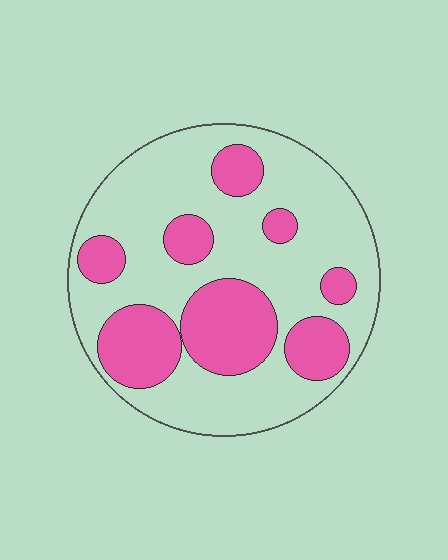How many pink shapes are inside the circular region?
8.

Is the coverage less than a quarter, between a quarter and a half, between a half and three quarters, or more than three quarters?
Between a quarter and a half.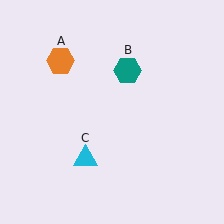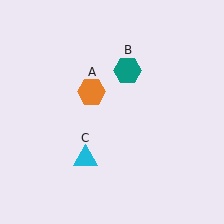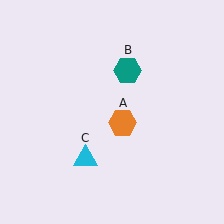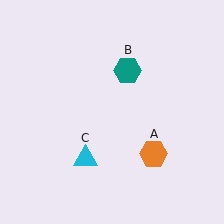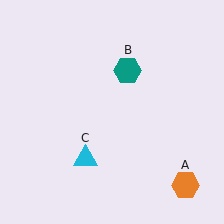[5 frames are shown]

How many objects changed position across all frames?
1 object changed position: orange hexagon (object A).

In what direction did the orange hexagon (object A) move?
The orange hexagon (object A) moved down and to the right.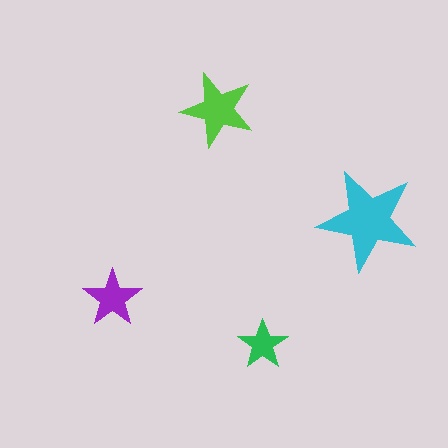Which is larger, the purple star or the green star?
The purple one.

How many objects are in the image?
There are 4 objects in the image.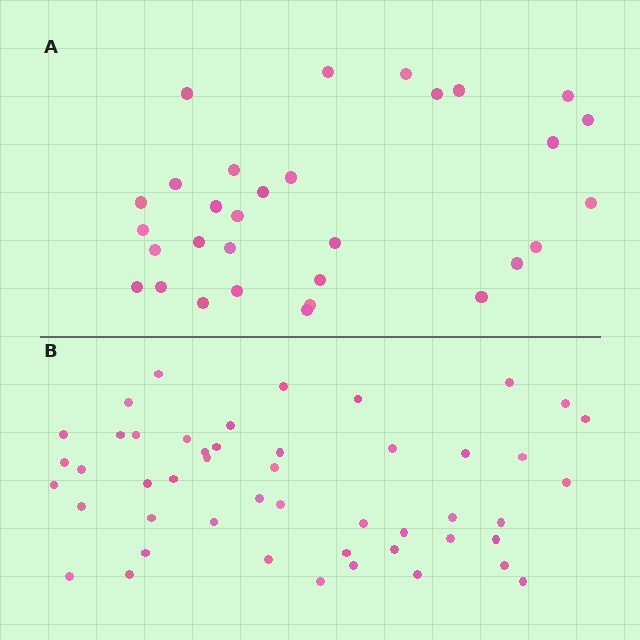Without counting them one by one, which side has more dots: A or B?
Region B (the bottom region) has more dots.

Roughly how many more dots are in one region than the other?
Region B has approximately 15 more dots than region A.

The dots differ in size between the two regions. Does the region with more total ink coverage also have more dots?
No. Region A has more total ink coverage because its dots are larger, but region B actually contains more individual dots. Total area can be misleading — the number of items is what matters here.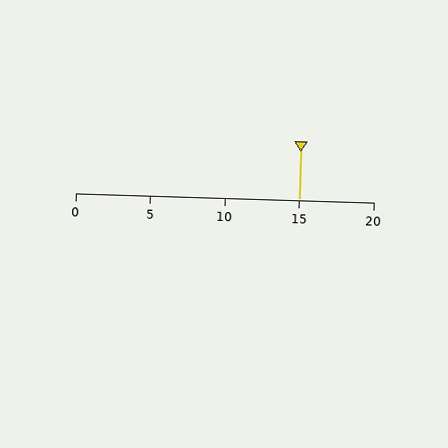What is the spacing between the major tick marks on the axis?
The major ticks are spaced 5 apart.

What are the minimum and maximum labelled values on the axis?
The axis runs from 0 to 20.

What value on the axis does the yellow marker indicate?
The marker indicates approximately 15.